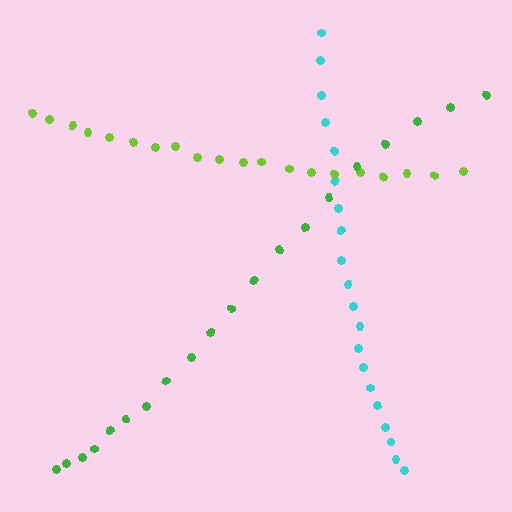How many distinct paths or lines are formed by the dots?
There are 3 distinct paths.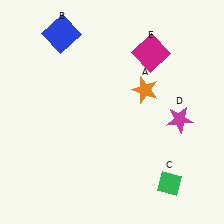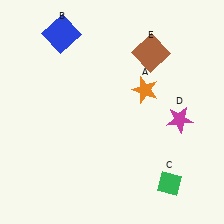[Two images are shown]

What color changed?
The square (E) changed from magenta in Image 1 to brown in Image 2.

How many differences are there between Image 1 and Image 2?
There is 1 difference between the two images.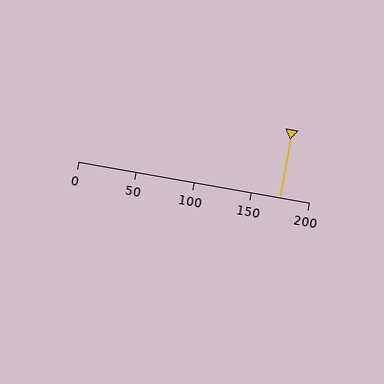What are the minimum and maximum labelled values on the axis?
The axis runs from 0 to 200.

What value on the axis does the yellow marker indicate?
The marker indicates approximately 175.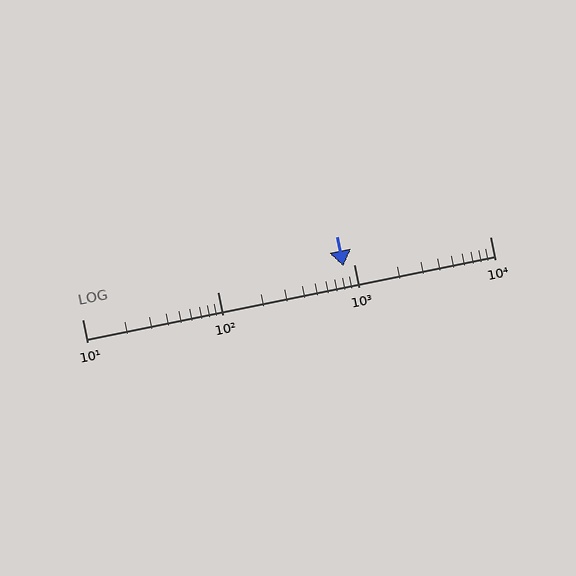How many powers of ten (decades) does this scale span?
The scale spans 3 decades, from 10 to 10000.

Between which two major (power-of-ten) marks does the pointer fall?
The pointer is between 100 and 1000.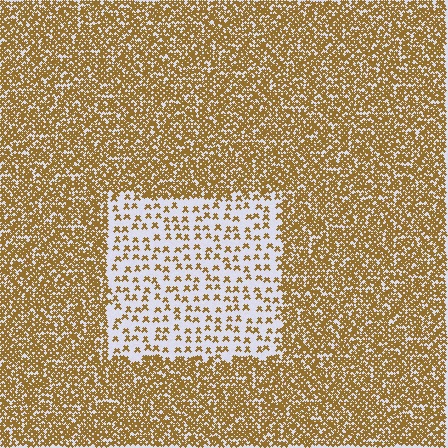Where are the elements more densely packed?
The elements are more densely packed outside the rectangle boundary.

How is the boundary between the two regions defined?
The boundary is defined by a change in element density (approximately 3.2x ratio). All elements are the same color, size, and shape.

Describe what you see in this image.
The image contains small brown elements arranged at two different densities. A rectangle-shaped region is visible where the elements are less densely packed than the surrounding area.